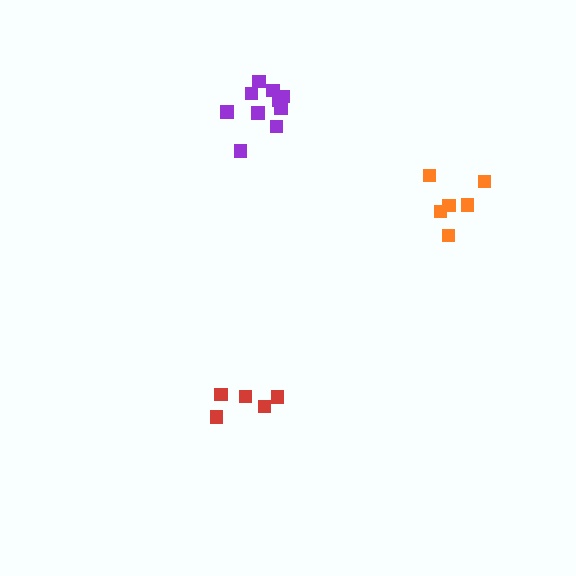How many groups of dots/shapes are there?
There are 3 groups.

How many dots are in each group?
Group 1: 6 dots, Group 2: 10 dots, Group 3: 5 dots (21 total).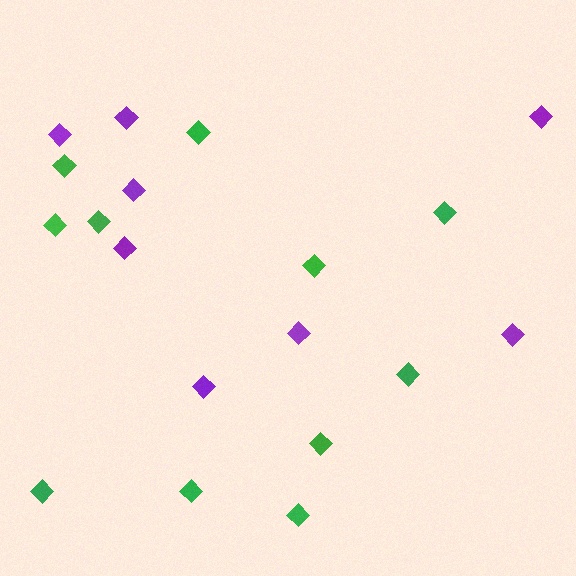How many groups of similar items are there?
There are 2 groups: one group of purple diamonds (8) and one group of green diamonds (11).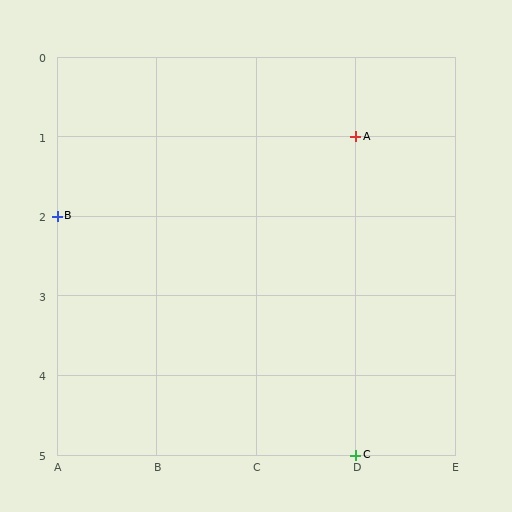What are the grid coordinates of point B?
Point B is at grid coordinates (A, 2).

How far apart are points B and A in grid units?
Points B and A are 3 columns and 1 row apart (about 3.2 grid units diagonally).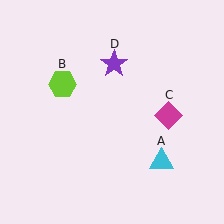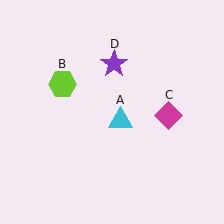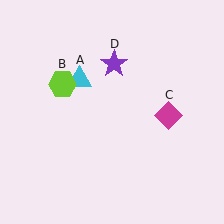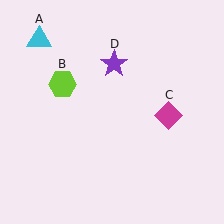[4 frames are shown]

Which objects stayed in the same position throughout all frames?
Lime hexagon (object B) and magenta diamond (object C) and purple star (object D) remained stationary.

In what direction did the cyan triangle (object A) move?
The cyan triangle (object A) moved up and to the left.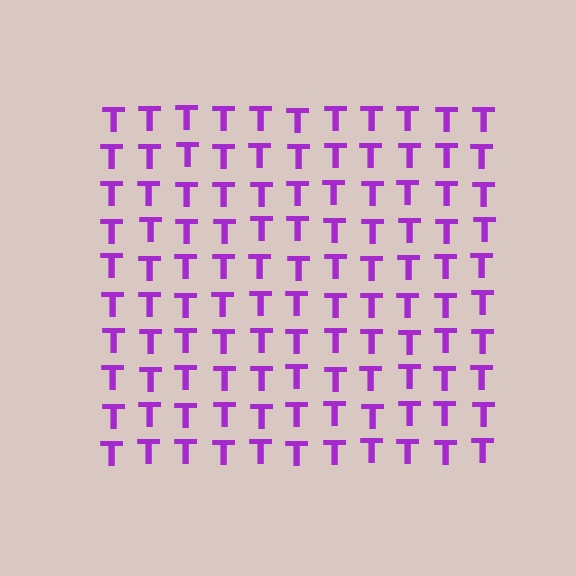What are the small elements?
The small elements are letter T's.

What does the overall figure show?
The overall figure shows a square.